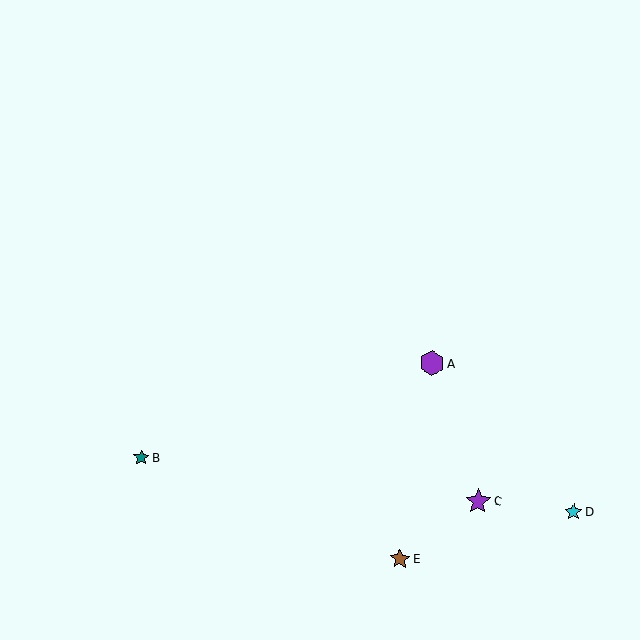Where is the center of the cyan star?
The center of the cyan star is at (574, 512).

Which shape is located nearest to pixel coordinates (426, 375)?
The purple hexagon (labeled A) at (432, 363) is nearest to that location.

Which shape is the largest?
The purple star (labeled C) is the largest.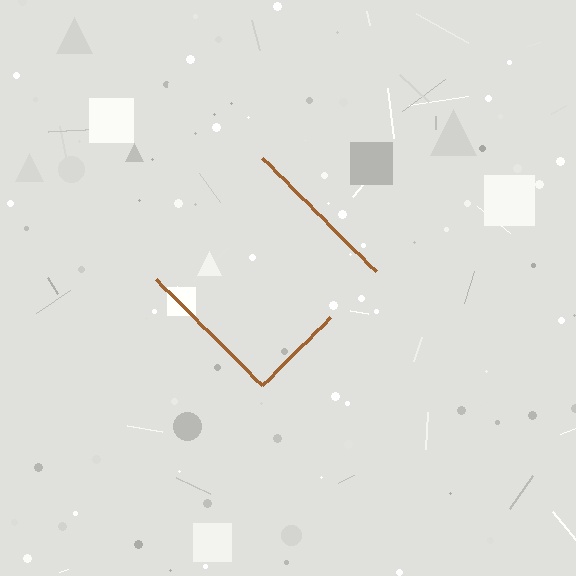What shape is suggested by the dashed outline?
The dashed outline suggests a diamond.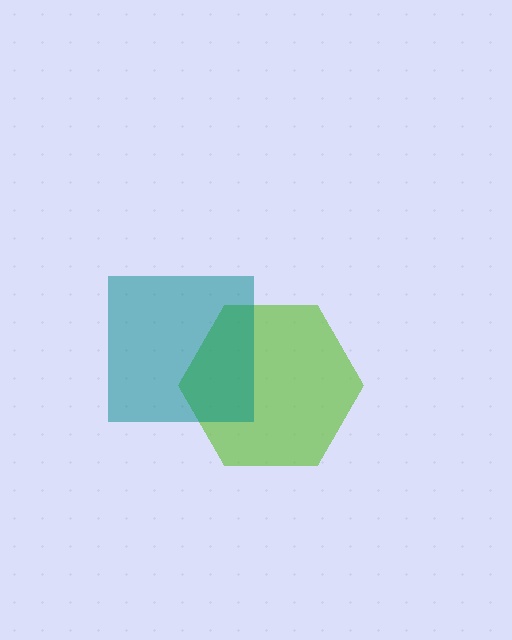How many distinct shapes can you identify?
There are 2 distinct shapes: a lime hexagon, a teal square.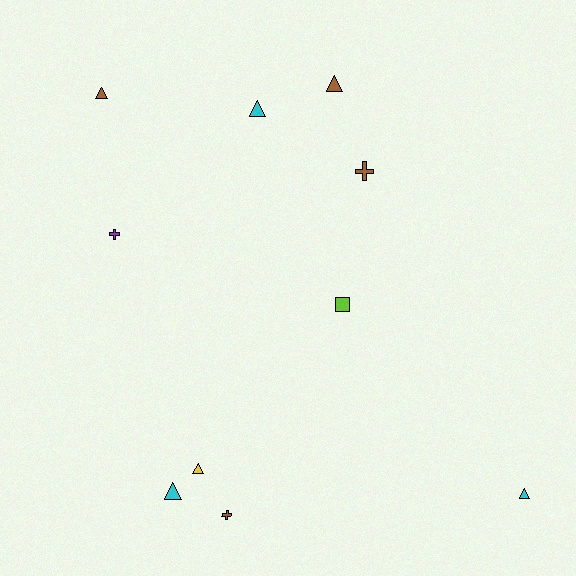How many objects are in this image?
There are 10 objects.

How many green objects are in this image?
There are no green objects.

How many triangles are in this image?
There are 6 triangles.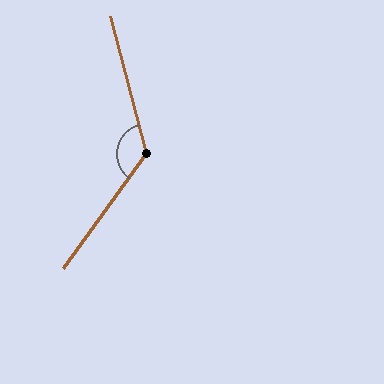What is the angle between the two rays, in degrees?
Approximately 129 degrees.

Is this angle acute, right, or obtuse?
It is obtuse.